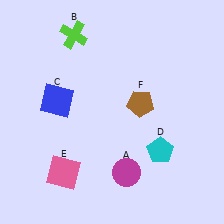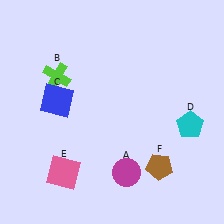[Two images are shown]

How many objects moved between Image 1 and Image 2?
3 objects moved between the two images.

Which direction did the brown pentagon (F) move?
The brown pentagon (F) moved down.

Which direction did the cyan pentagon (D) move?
The cyan pentagon (D) moved right.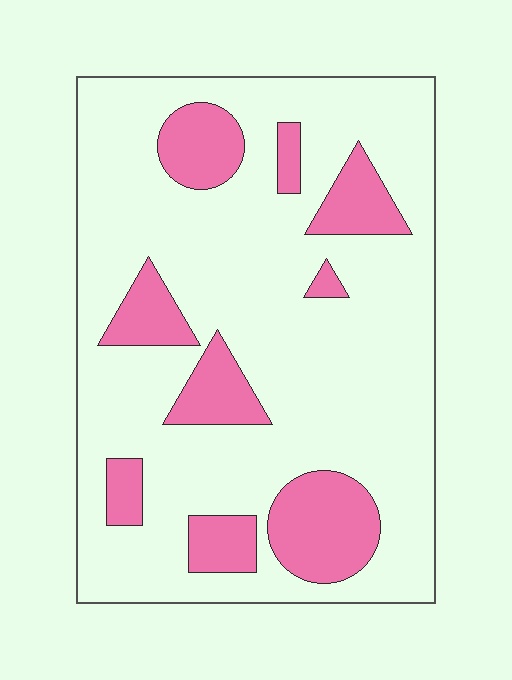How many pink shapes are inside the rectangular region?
9.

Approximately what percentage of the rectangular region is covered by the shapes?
Approximately 20%.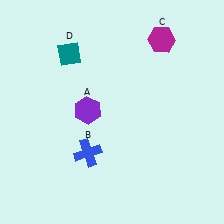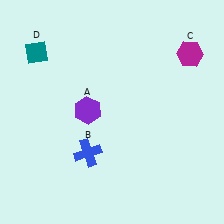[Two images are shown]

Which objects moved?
The objects that moved are: the magenta hexagon (C), the teal diamond (D).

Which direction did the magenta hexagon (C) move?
The magenta hexagon (C) moved right.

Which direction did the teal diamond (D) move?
The teal diamond (D) moved left.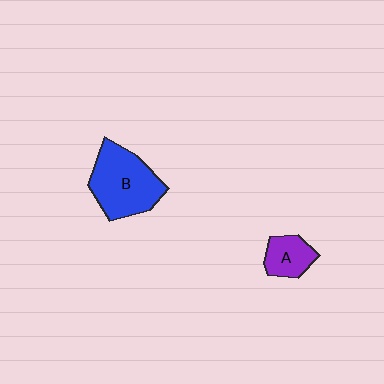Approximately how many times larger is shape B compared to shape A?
Approximately 2.2 times.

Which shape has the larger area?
Shape B (blue).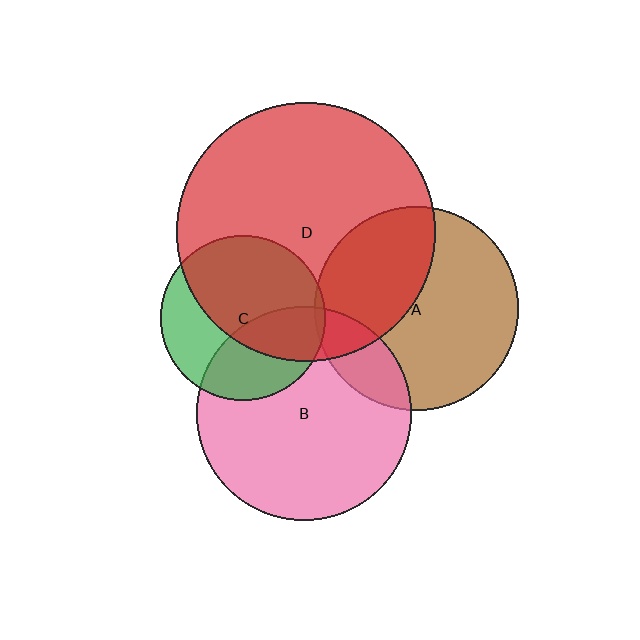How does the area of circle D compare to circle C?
Approximately 2.5 times.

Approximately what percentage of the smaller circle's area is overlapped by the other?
Approximately 15%.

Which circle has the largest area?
Circle D (red).